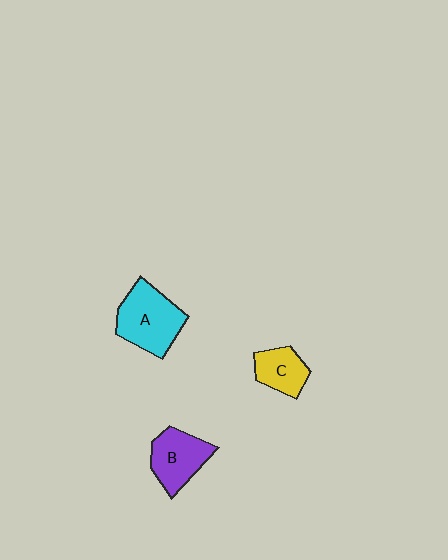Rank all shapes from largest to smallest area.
From largest to smallest: A (cyan), B (purple), C (yellow).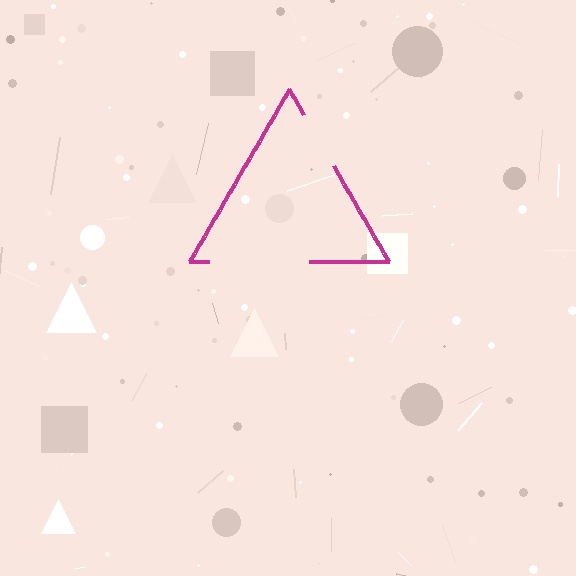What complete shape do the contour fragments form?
The contour fragments form a triangle.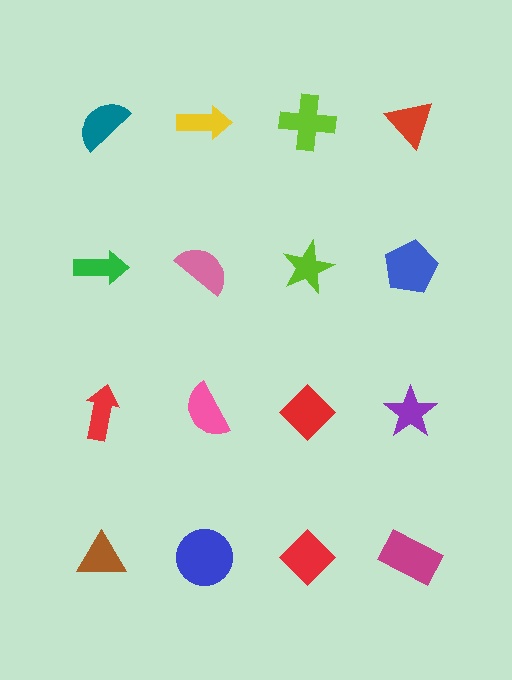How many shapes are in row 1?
4 shapes.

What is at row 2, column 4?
A blue pentagon.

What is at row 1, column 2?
A yellow arrow.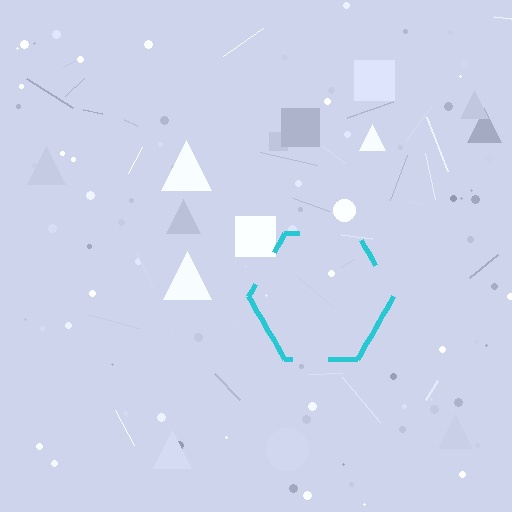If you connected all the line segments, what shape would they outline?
They would outline a hexagon.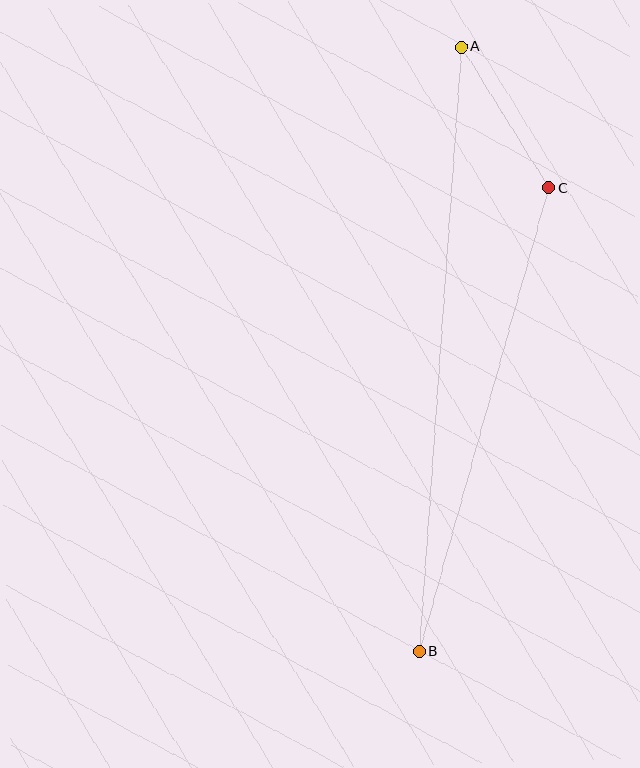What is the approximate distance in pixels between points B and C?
The distance between B and C is approximately 482 pixels.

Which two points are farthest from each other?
Points A and B are farthest from each other.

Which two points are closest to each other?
Points A and C are closest to each other.